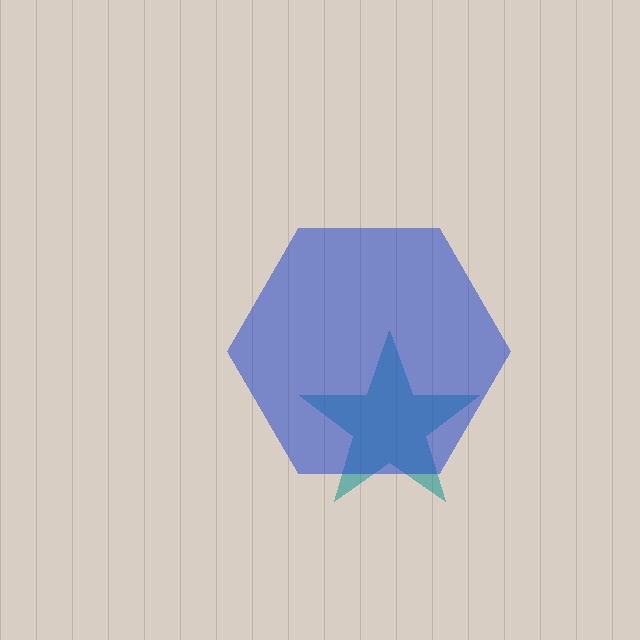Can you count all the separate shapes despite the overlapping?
Yes, there are 2 separate shapes.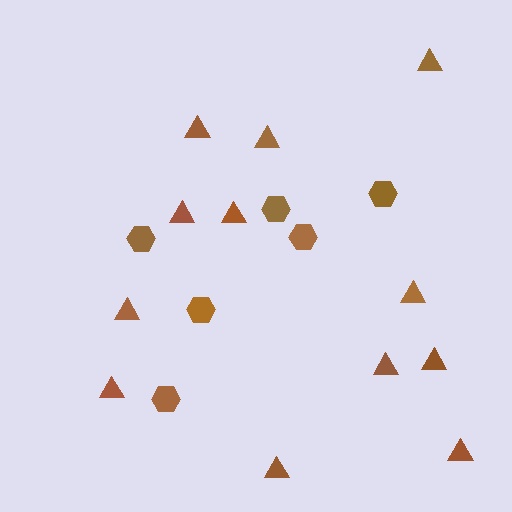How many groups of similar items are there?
There are 2 groups: one group of hexagons (6) and one group of triangles (12).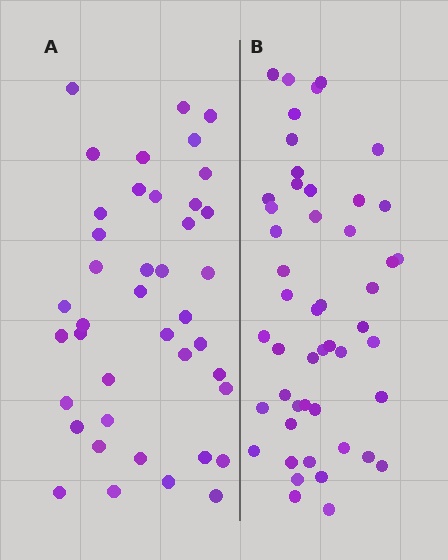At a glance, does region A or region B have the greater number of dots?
Region B (the right region) has more dots.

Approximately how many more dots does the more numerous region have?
Region B has roughly 8 or so more dots than region A.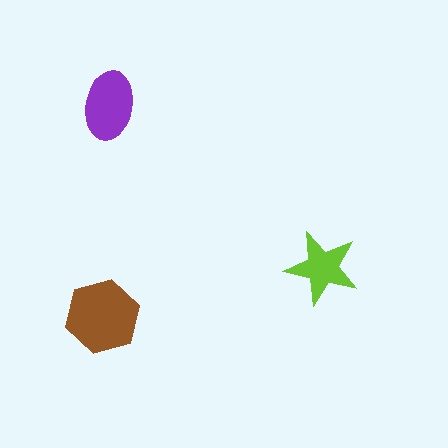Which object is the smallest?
The lime star.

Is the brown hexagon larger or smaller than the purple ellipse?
Larger.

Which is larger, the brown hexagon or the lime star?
The brown hexagon.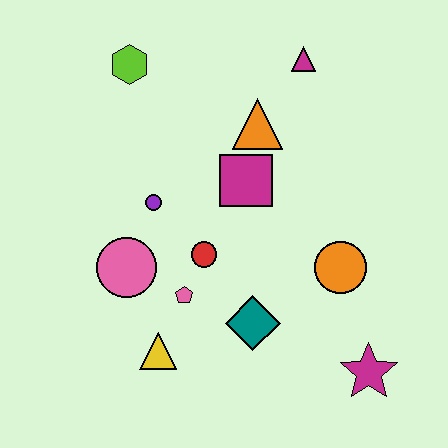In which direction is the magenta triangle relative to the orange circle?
The magenta triangle is above the orange circle.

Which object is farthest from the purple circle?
The magenta star is farthest from the purple circle.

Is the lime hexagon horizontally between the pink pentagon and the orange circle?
No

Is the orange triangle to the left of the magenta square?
No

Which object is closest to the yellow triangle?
The pink pentagon is closest to the yellow triangle.